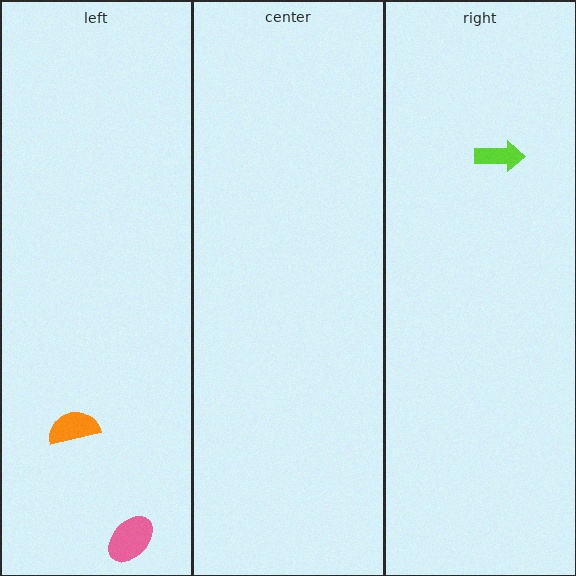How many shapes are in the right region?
1.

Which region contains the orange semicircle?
The left region.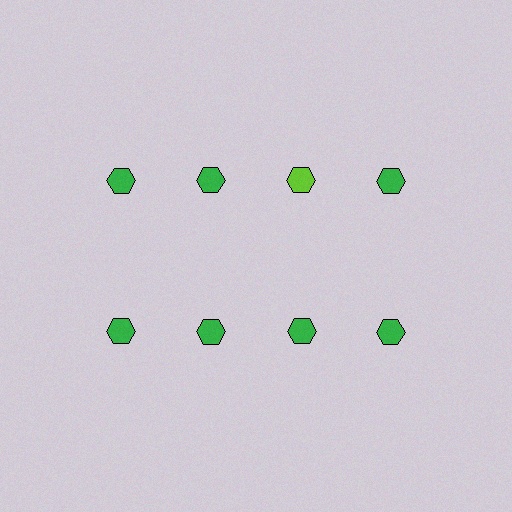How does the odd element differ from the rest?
It has a different color: lime instead of green.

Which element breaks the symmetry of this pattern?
The lime hexagon in the top row, center column breaks the symmetry. All other shapes are green hexagons.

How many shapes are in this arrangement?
There are 8 shapes arranged in a grid pattern.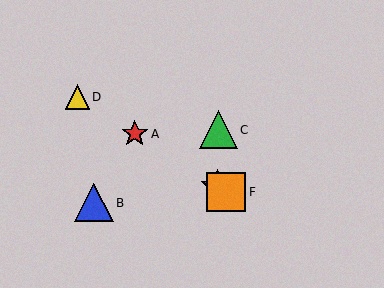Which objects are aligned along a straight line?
Objects A, D, E, F are aligned along a straight line.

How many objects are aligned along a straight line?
4 objects (A, D, E, F) are aligned along a straight line.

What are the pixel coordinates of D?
Object D is at (77, 97).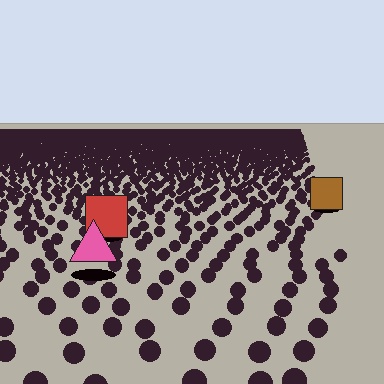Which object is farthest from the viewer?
The brown square is farthest from the viewer. It appears smaller and the ground texture around it is denser.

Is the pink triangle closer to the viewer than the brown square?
Yes. The pink triangle is closer — you can tell from the texture gradient: the ground texture is coarser near it.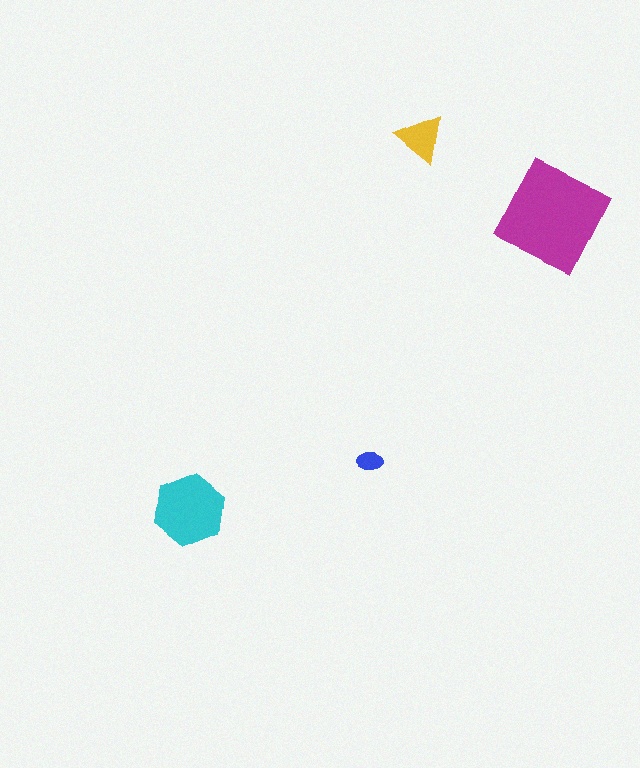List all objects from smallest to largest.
The blue ellipse, the yellow triangle, the cyan hexagon, the magenta diamond.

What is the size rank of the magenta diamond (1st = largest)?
1st.